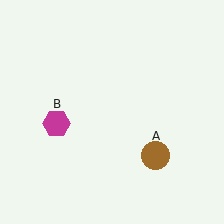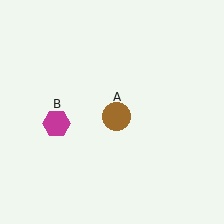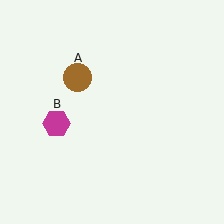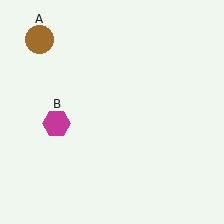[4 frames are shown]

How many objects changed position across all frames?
1 object changed position: brown circle (object A).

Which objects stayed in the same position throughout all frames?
Magenta hexagon (object B) remained stationary.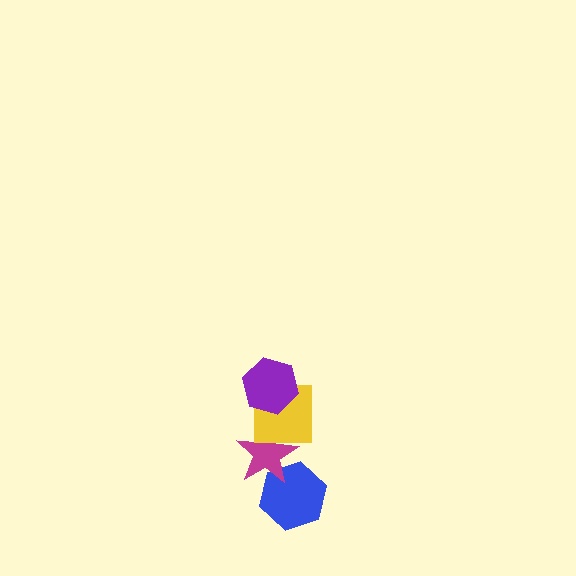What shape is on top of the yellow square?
The purple hexagon is on top of the yellow square.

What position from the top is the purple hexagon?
The purple hexagon is 1st from the top.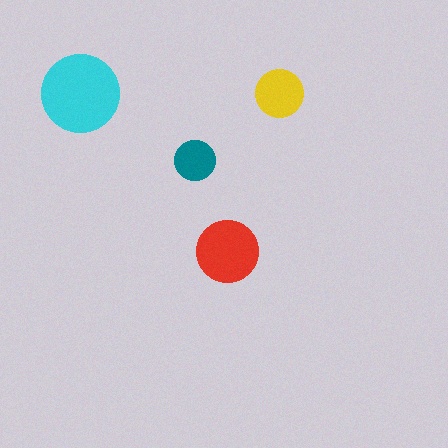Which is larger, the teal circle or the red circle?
The red one.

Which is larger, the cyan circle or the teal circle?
The cyan one.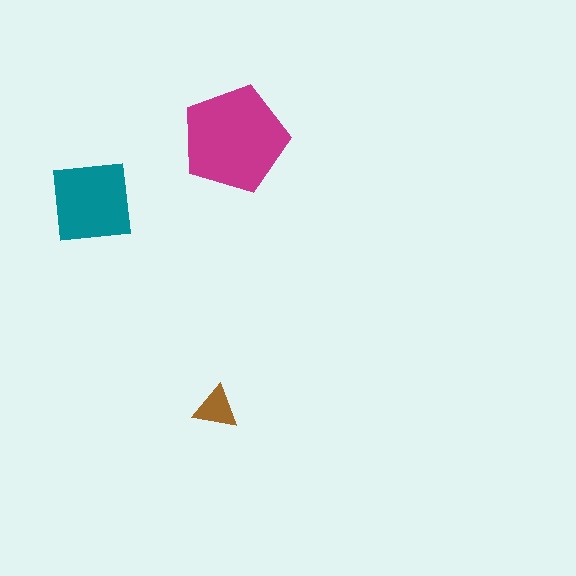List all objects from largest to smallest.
The magenta pentagon, the teal square, the brown triangle.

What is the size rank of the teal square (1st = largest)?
2nd.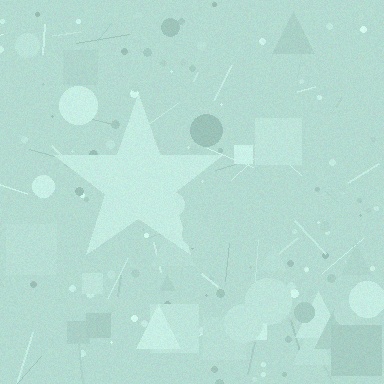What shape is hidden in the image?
A star is hidden in the image.